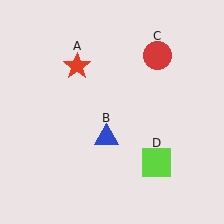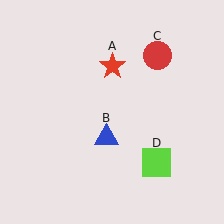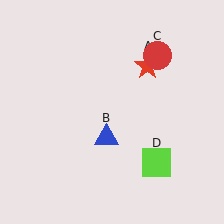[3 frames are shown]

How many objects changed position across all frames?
1 object changed position: red star (object A).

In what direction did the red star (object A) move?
The red star (object A) moved right.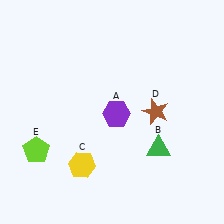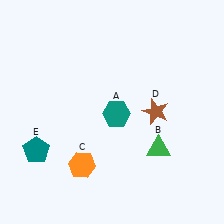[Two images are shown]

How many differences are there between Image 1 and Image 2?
There are 3 differences between the two images.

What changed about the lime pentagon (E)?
In Image 1, E is lime. In Image 2, it changed to teal.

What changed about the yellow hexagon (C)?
In Image 1, C is yellow. In Image 2, it changed to orange.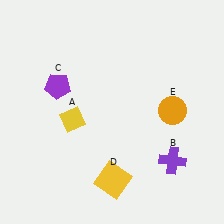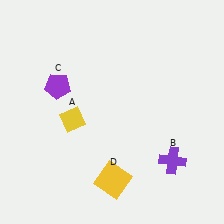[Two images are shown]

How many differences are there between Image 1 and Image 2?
There is 1 difference between the two images.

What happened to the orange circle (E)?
The orange circle (E) was removed in Image 2. It was in the top-right area of Image 1.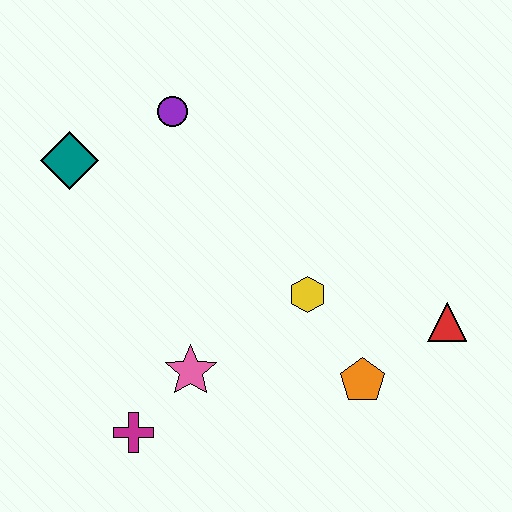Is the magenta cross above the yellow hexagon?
No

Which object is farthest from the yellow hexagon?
The teal diamond is farthest from the yellow hexagon.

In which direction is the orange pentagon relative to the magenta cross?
The orange pentagon is to the right of the magenta cross.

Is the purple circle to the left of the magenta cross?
No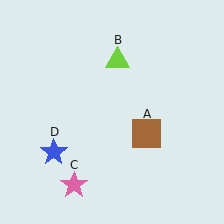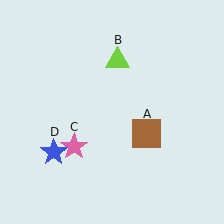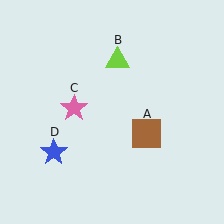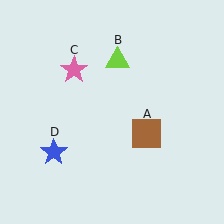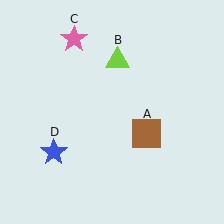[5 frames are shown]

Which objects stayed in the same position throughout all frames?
Brown square (object A) and lime triangle (object B) and blue star (object D) remained stationary.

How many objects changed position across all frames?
1 object changed position: pink star (object C).